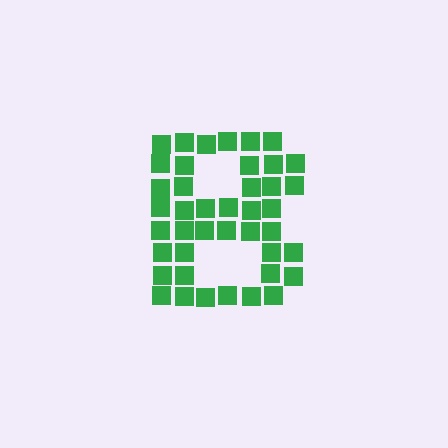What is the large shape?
The large shape is the letter B.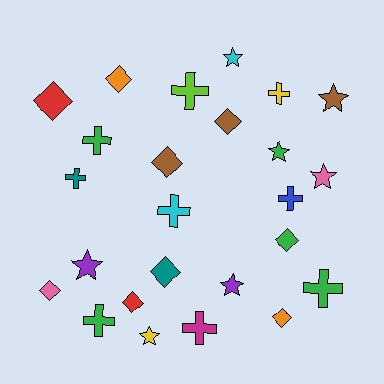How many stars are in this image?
There are 7 stars.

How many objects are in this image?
There are 25 objects.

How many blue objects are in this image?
There is 1 blue object.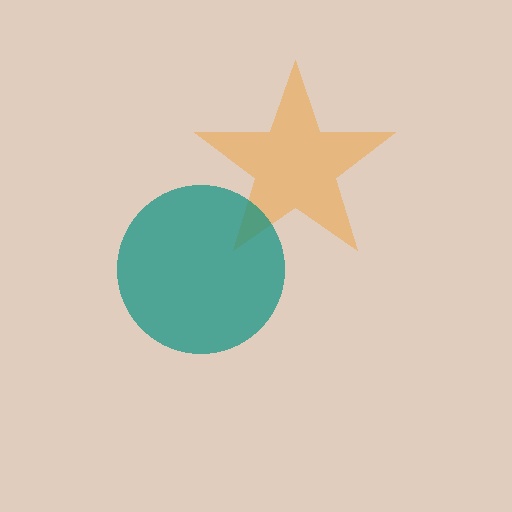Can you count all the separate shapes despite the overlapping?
Yes, there are 2 separate shapes.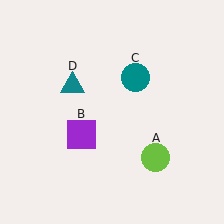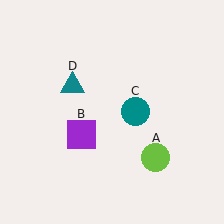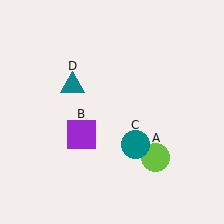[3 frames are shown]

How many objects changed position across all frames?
1 object changed position: teal circle (object C).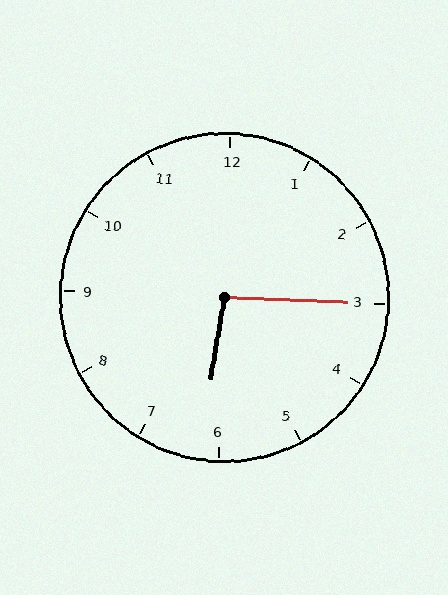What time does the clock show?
6:15.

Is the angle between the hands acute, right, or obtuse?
It is obtuse.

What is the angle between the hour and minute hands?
Approximately 98 degrees.